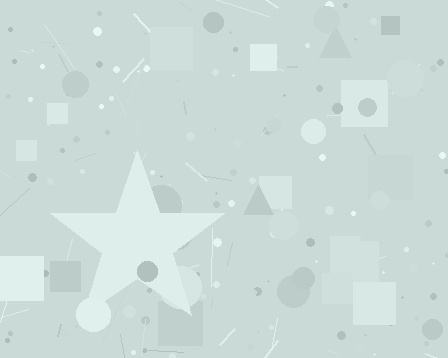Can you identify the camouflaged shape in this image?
The camouflaged shape is a star.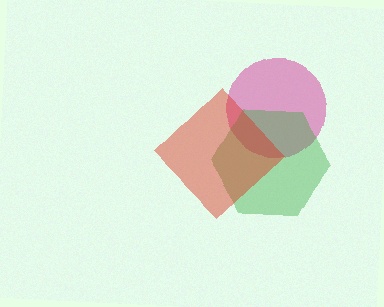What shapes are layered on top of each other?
The layered shapes are: a magenta circle, a green hexagon, a red diamond.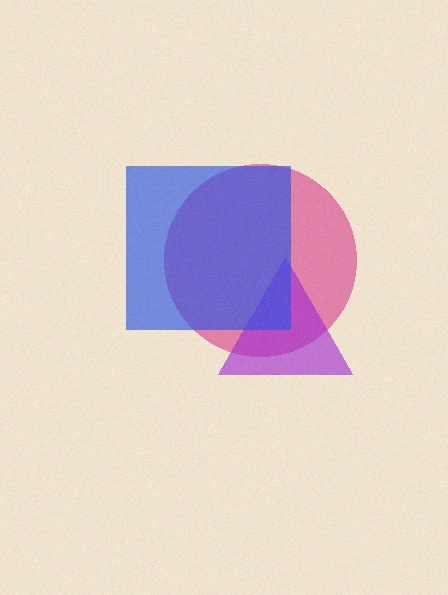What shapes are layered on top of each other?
The layered shapes are: a magenta circle, a purple triangle, a blue square.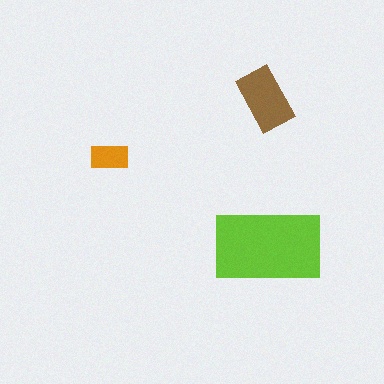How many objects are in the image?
There are 3 objects in the image.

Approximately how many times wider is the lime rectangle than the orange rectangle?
About 3 times wider.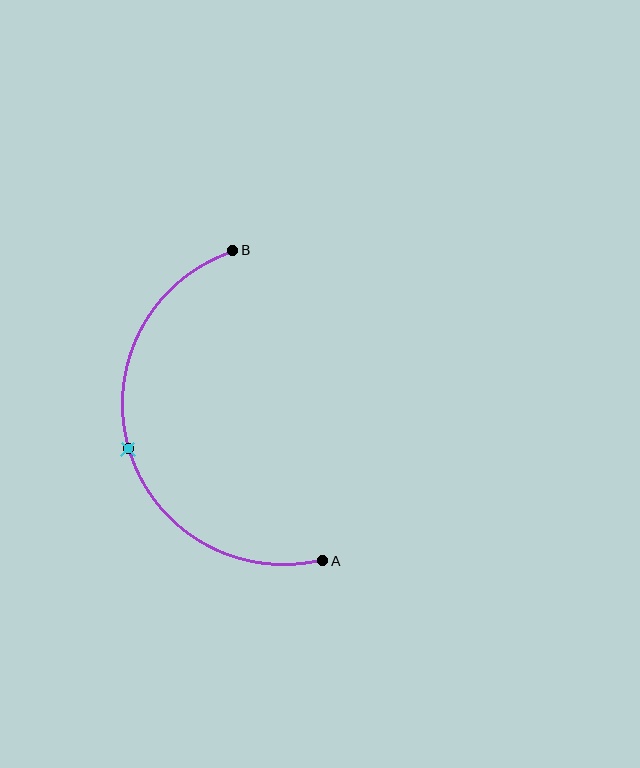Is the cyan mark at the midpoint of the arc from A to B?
Yes. The cyan mark lies on the arc at equal arc-length from both A and B — it is the arc midpoint.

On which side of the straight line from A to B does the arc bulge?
The arc bulges to the left of the straight line connecting A and B.